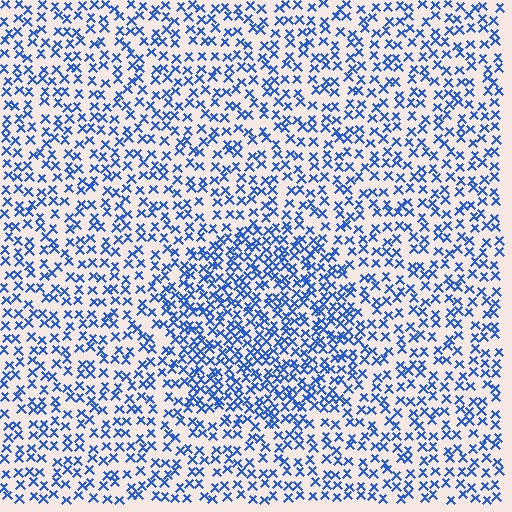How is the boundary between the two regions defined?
The boundary is defined by a change in element density (approximately 1.7x ratio). All elements are the same color, size, and shape.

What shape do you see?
I see a circle.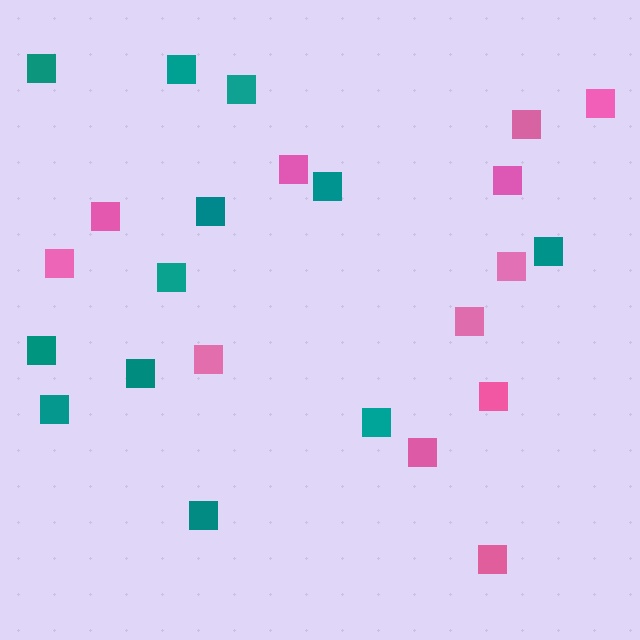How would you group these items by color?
There are 2 groups: one group of teal squares (12) and one group of pink squares (12).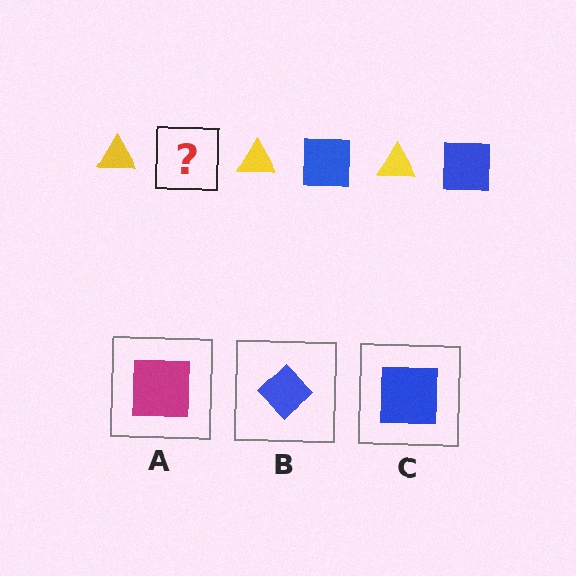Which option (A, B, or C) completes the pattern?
C.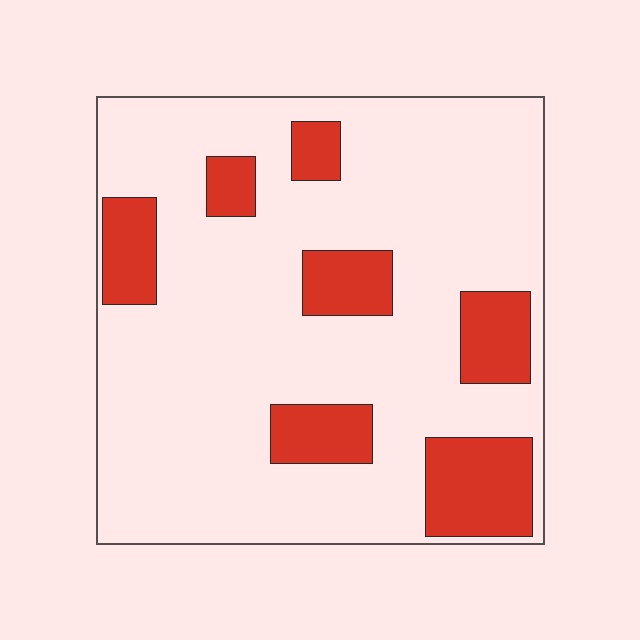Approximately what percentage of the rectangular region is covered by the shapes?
Approximately 20%.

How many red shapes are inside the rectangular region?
7.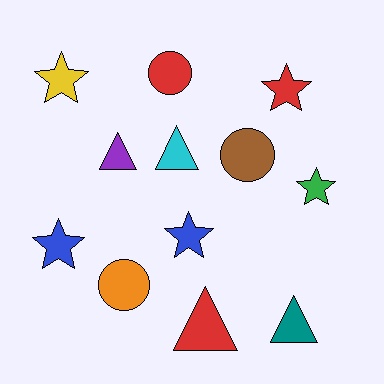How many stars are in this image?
There are 5 stars.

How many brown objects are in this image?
There is 1 brown object.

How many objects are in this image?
There are 12 objects.